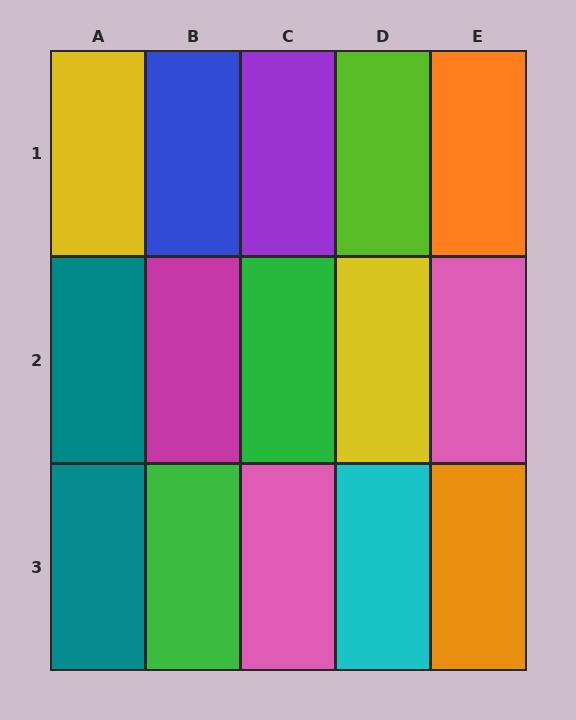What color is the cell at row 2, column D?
Yellow.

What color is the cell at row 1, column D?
Lime.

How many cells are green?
2 cells are green.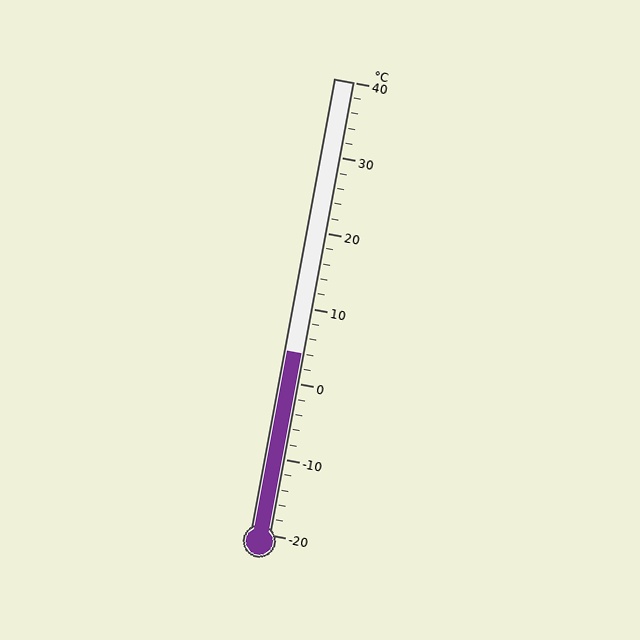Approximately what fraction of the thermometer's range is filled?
The thermometer is filled to approximately 40% of its range.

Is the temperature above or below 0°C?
The temperature is above 0°C.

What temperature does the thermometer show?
The thermometer shows approximately 4°C.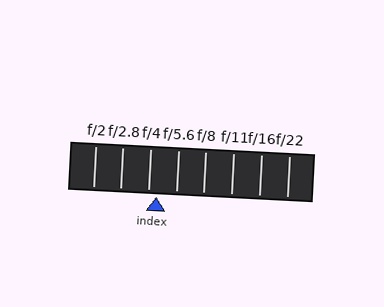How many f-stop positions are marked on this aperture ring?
There are 8 f-stop positions marked.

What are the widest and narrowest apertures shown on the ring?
The widest aperture shown is f/2 and the narrowest is f/22.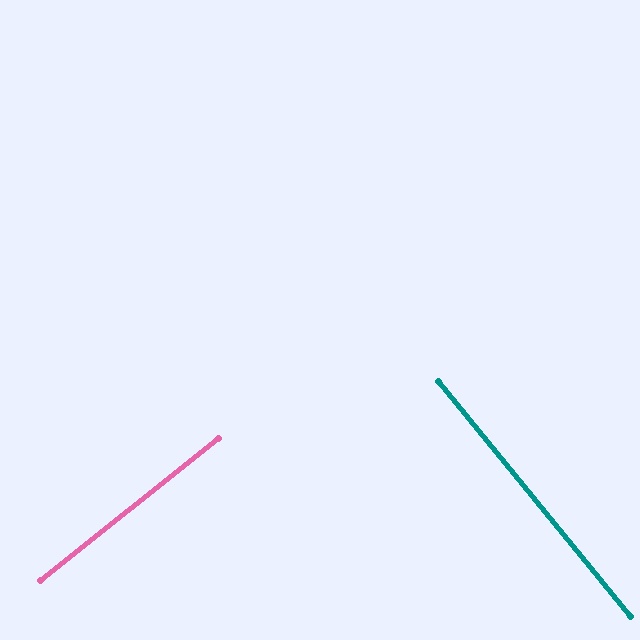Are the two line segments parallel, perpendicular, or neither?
Perpendicular — they meet at approximately 89°.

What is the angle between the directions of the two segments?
Approximately 89 degrees.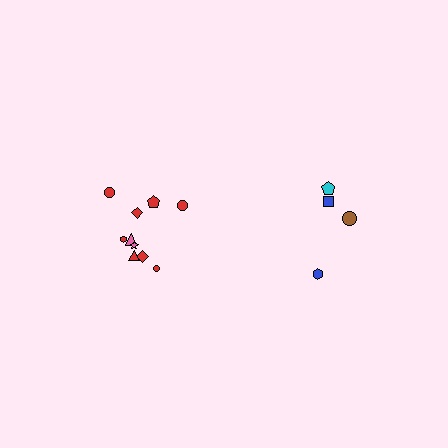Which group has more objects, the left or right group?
The left group.